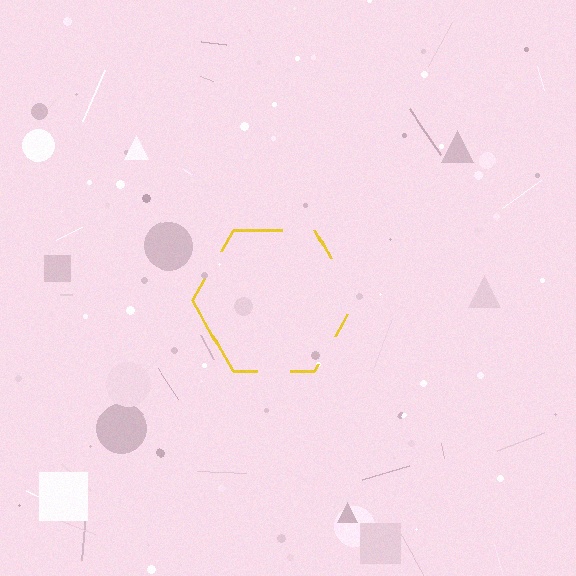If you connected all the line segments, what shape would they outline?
They would outline a hexagon.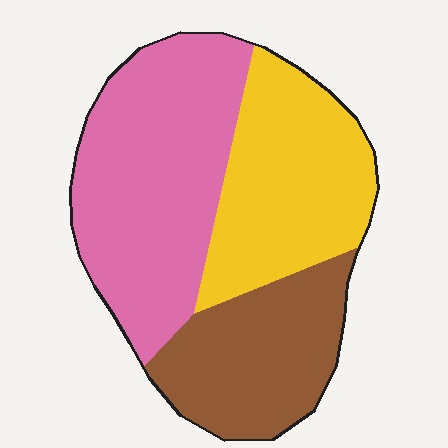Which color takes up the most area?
Pink, at roughly 45%.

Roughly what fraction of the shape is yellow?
Yellow takes up about one third (1/3) of the shape.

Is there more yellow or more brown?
Yellow.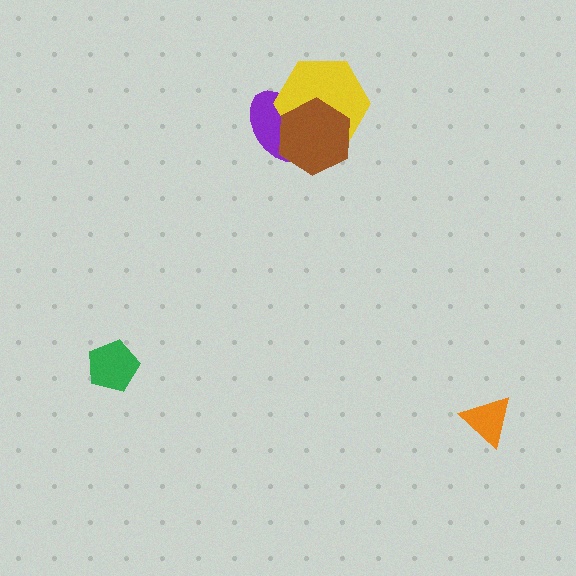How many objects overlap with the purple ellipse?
2 objects overlap with the purple ellipse.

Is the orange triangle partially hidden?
No, no other shape covers it.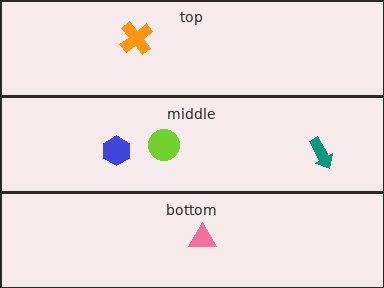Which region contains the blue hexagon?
The middle region.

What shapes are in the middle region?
The teal arrow, the blue hexagon, the lime circle.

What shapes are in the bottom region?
The pink triangle.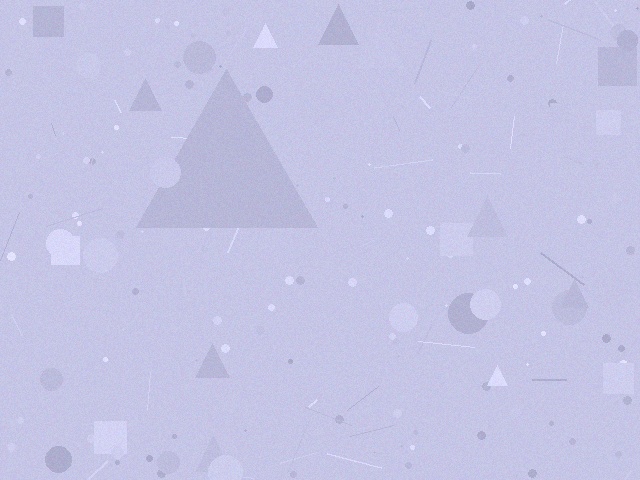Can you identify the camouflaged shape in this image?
The camouflaged shape is a triangle.